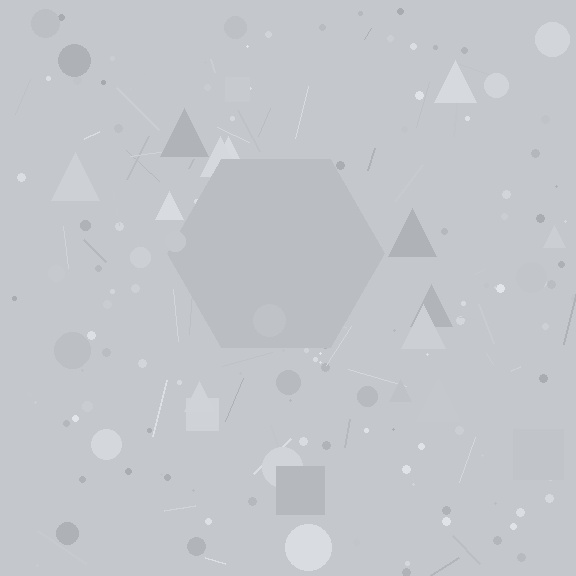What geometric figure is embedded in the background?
A hexagon is embedded in the background.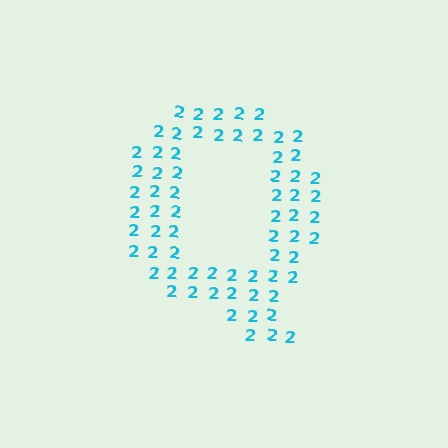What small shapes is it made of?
It is made of small digit 2's.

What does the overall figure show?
The overall figure shows the letter Q.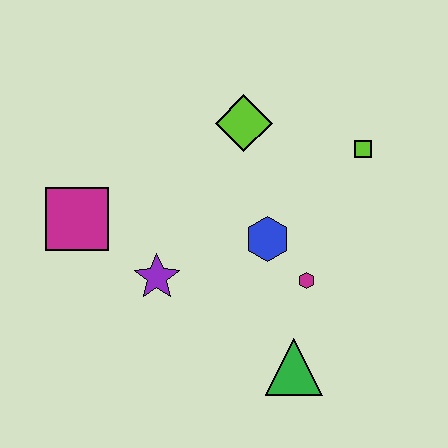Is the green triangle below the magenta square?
Yes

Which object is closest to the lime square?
The lime diamond is closest to the lime square.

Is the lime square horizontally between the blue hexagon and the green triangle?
No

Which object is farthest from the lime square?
The magenta square is farthest from the lime square.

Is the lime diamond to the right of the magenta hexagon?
No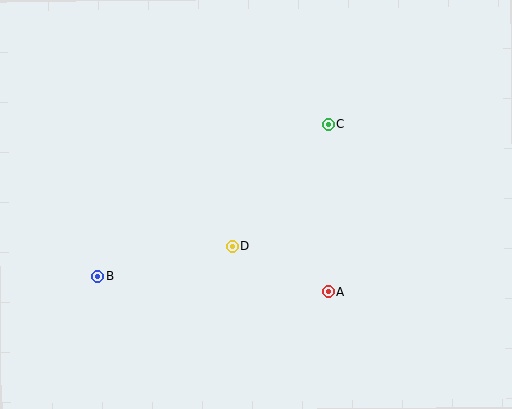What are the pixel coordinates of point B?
Point B is at (97, 277).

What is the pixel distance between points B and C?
The distance between B and C is 277 pixels.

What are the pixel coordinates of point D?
Point D is at (232, 247).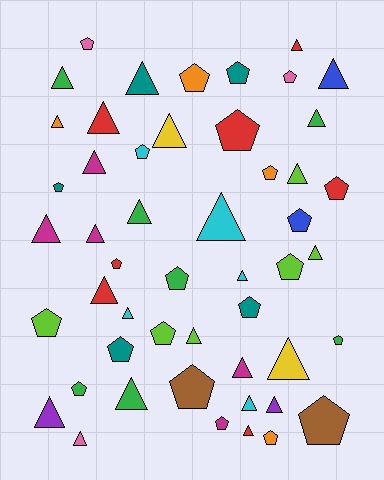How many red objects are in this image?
There are 7 red objects.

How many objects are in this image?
There are 50 objects.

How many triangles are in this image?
There are 27 triangles.